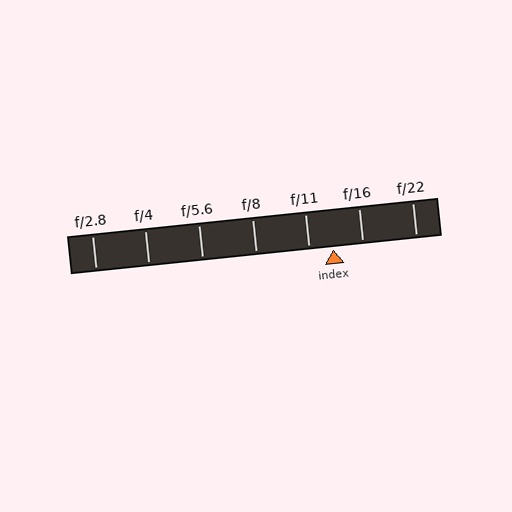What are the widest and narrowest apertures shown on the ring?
The widest aperture shown is f/2.8 and the narrowest is f/22.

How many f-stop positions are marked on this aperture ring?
There are 7 f-stop positions marked.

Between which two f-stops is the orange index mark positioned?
The index mark is between f/11 and f/16.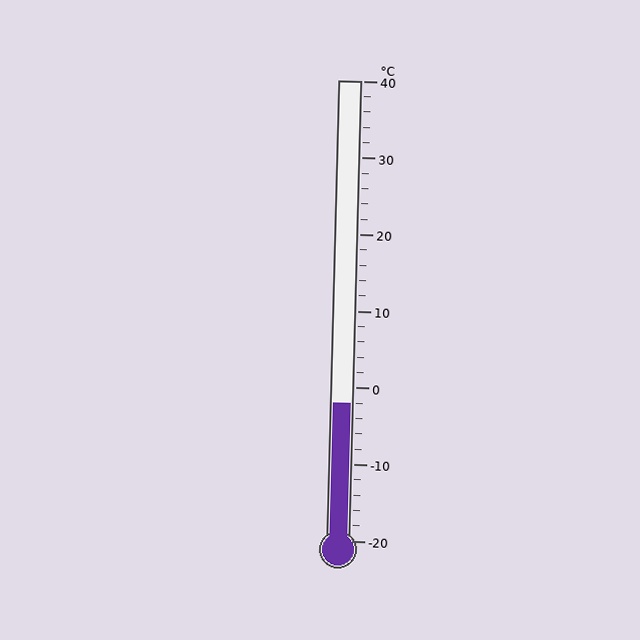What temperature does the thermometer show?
The thermometer shows approximately -2°C.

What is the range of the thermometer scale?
The thermometer scale ranges from -20°C to 40°C.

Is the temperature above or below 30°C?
The temperature is below 30°C.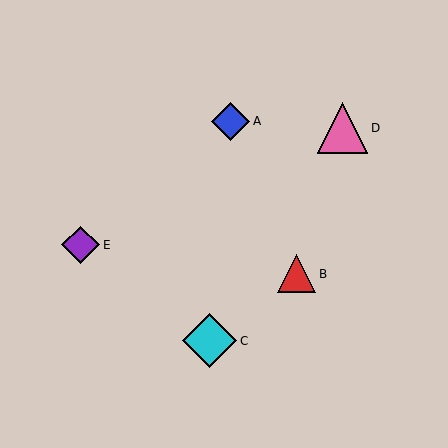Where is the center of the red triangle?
The center of the red triangle is at (296, 274).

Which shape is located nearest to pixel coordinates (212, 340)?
The cyan diamond (labeled C) at (210, 341) is nearest to that location.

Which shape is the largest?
The cyan diamond (labeled C) is the largest.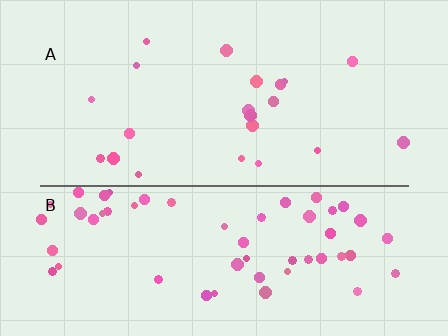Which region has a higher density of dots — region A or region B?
B (the bottom).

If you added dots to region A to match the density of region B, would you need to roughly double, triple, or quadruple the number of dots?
Approximately triple.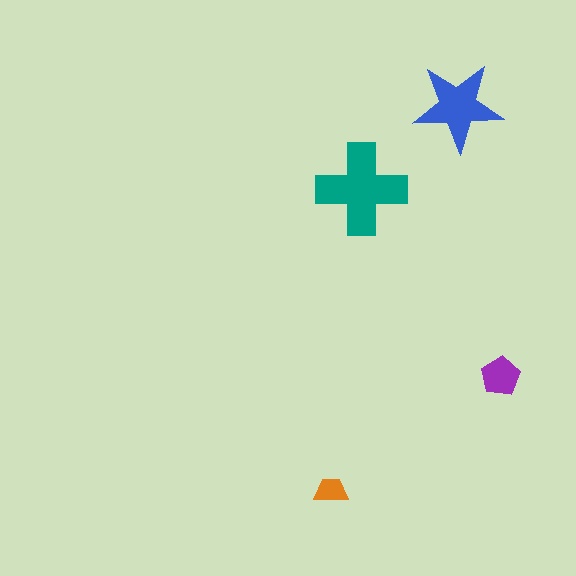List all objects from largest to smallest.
The teal cross, the blue star, the purple pentagon, the orange trapezoid.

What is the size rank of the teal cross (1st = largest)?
1st.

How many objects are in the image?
There are 4 objects in the image.